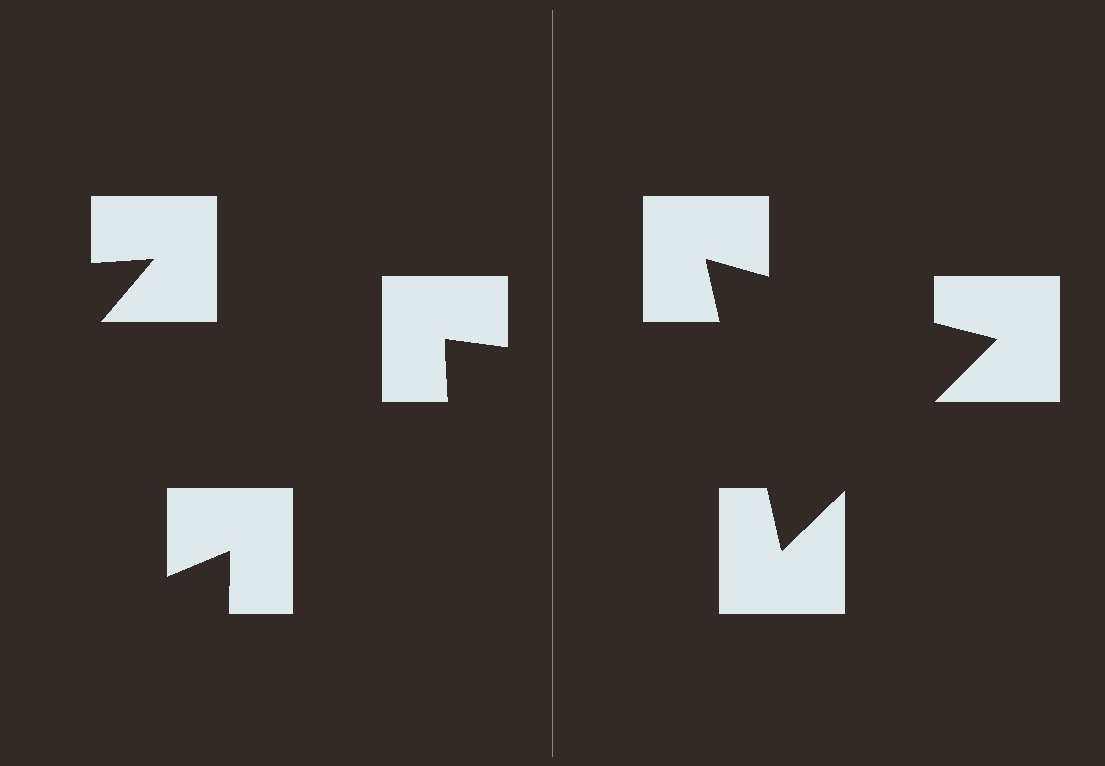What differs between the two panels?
The notched squares are positioned identically on both sides; only the wedge orientations differ. On the right they align to a triangle; on the left they are misaligned.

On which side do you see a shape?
An illusory triangle appears on the right side. On the left side the wedge cuts are rotated, so no coherent shape forms.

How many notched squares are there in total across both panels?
6 — 3 on each side.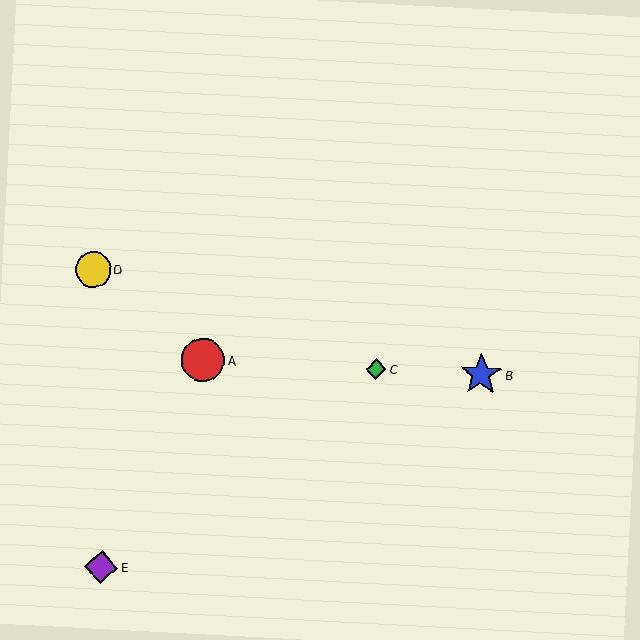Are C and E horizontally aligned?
No, C is at y≈369 and E is at y≈567.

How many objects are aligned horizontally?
3 objects (A, B, C) are aligned horizontally.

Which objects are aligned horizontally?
Objects A, B, C are aligned horizontally.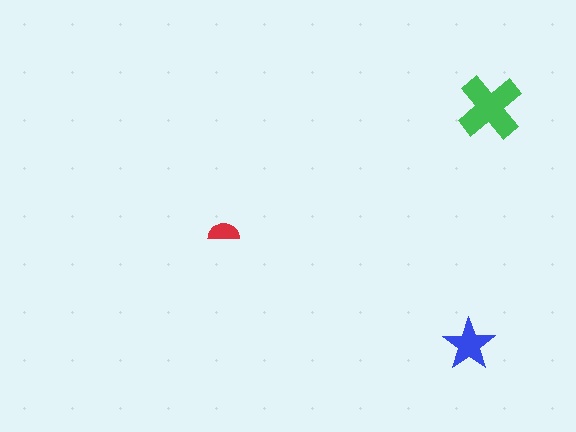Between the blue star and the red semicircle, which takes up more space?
The blue star.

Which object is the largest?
The green cross.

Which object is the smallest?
The red semicircle.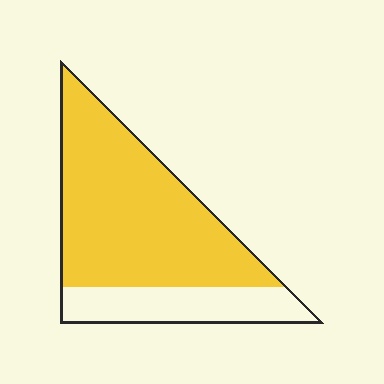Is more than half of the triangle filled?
Yes.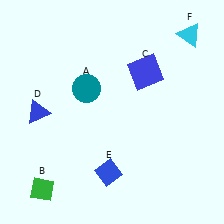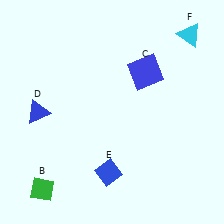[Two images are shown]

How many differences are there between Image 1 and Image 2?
There is 1 difference between the two images.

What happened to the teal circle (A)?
The teal circle (A) was removed in Image 2. It was in the top-left area of Image 1.